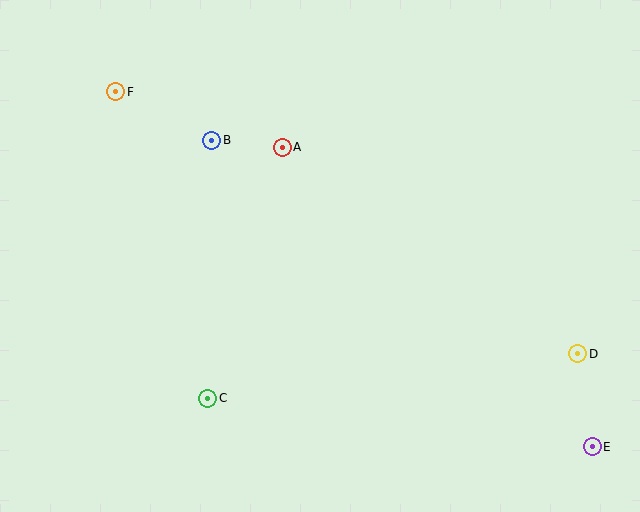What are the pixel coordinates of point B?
Point B is at (212, 140).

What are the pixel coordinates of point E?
Point E is at (592, 447).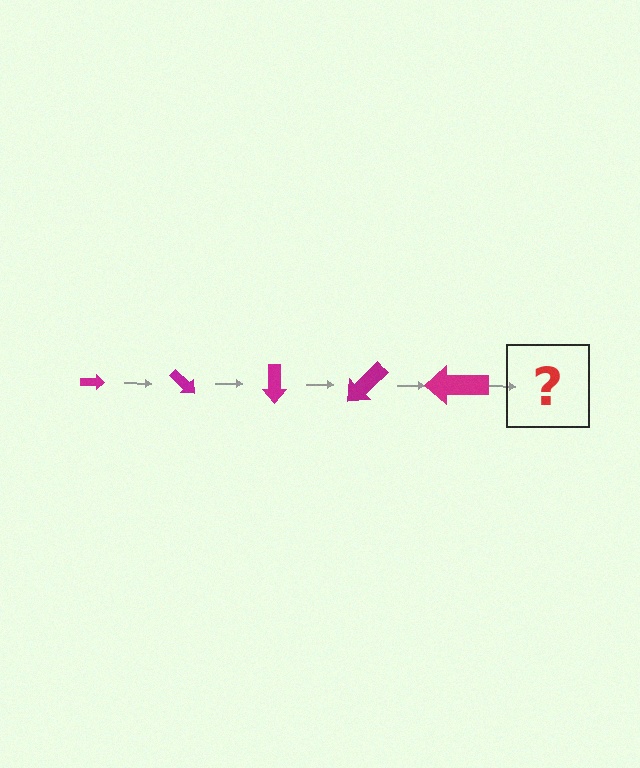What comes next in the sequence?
The next element should be an arrow, larger than the previous one and rotated 225 degrees from the start.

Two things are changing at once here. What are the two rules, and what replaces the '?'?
The two rules are that the arrow grows larger each step and it rotates 45 degrees each step. The '?' should be an arrow, larger than the previous one and rotated 225 degrees from the start.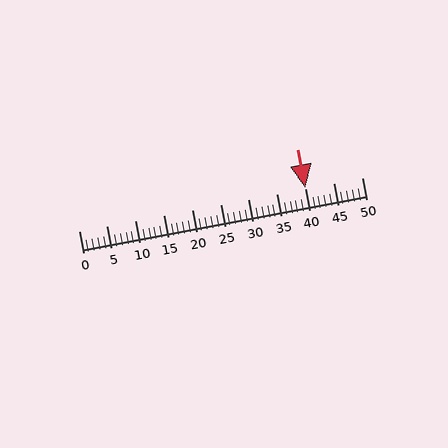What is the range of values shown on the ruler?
The ruler shows values from 0 to 50.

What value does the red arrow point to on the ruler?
The red arrow points to approximately 40.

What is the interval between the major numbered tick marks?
The major tick marks are spaced 5 units apart.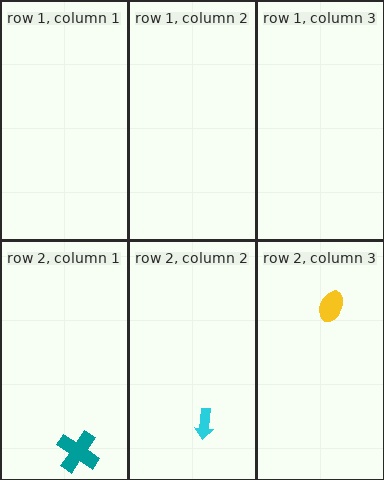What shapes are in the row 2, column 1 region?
The teal cross.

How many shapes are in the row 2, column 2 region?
1.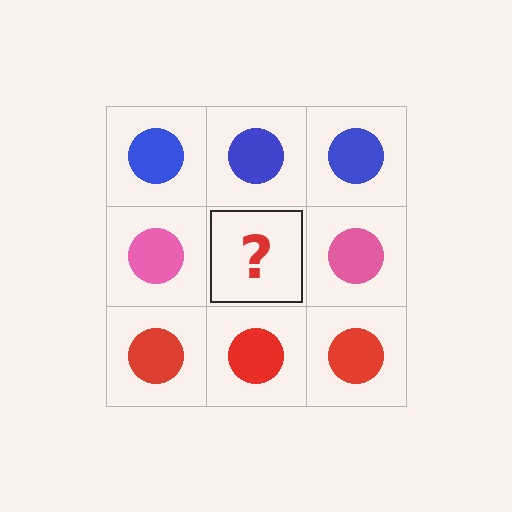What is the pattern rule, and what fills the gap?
The rule is that each row has a consistent color. The gap should be filled with a pink circle.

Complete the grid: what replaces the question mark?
The question mark should be replaced with a pink circle.